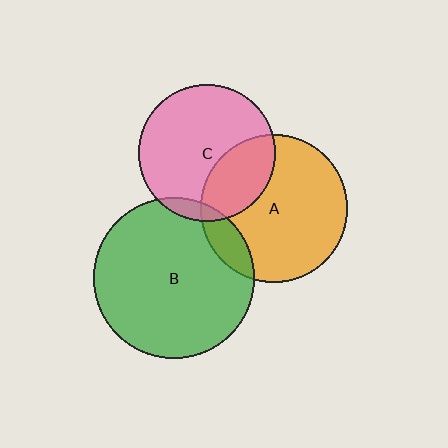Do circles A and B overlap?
Yes.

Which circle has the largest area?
Circle B (green).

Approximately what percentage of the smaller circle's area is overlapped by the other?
Approximately 10%.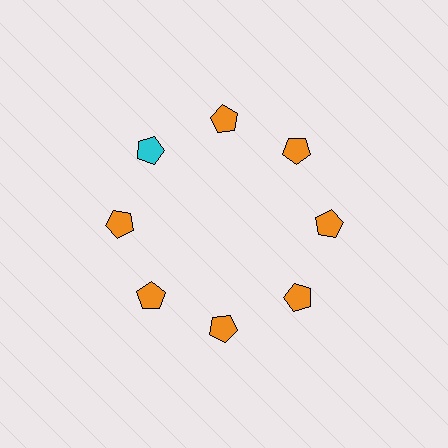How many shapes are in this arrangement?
There are 8 shapes arranged in a ring pattern.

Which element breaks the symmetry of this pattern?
The cyan pentagon at roughly the 10 o'clock position breaks the symmetry. All other shapes are orange pentagons.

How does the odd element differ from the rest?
It has a different color: cyan instead of orange.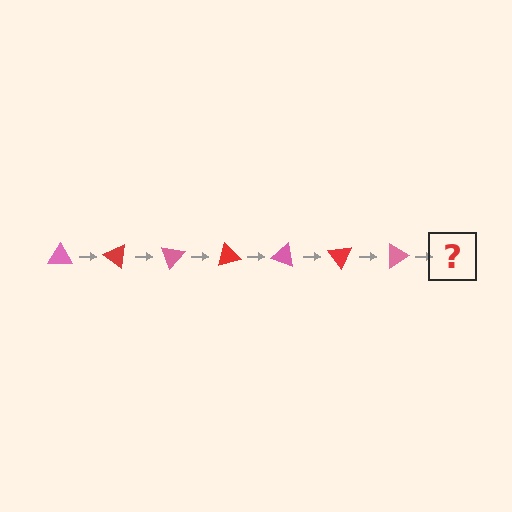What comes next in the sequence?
The next element should be a red triangle, rotated 245 degrees from the start.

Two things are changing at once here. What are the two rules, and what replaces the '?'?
The two rules are that it rotates 35 degrees each step and the color cycles through pink and red. The '?' should be a red triangle, rotated 245 degrees from the start.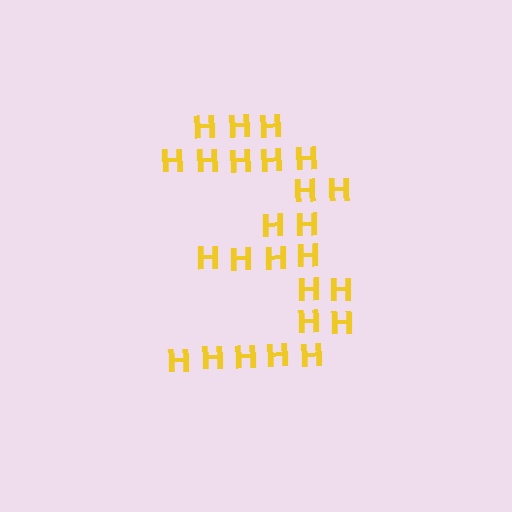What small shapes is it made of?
It is made of small letter H's.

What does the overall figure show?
The overall figure shows the digit 3.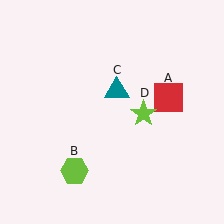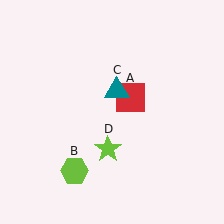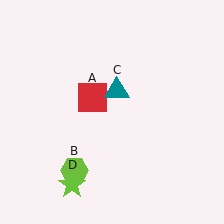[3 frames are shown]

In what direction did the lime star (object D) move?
The lime star (object D) moved down and to the left.